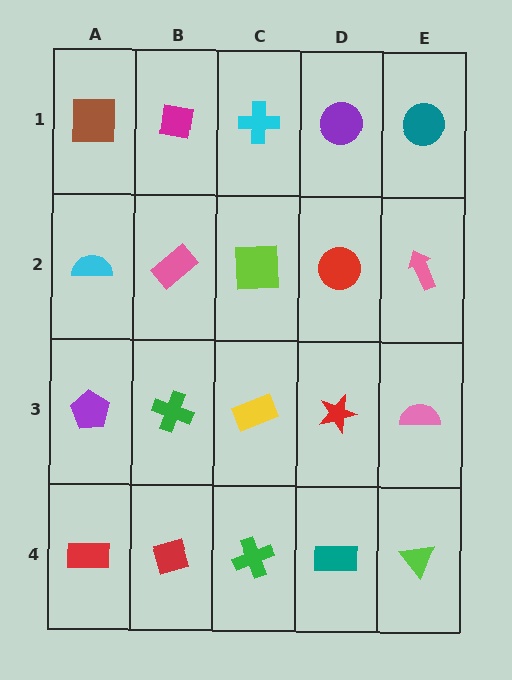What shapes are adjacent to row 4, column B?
A green cross (row 3, column B), a red rectangle (row 4, column A), a green cross (row 4, column C).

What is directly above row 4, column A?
A purple pentagon.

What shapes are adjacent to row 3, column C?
A lime square (row 2, column C), a green cross (row 4, column C), a green cross (row 3, column B), a red star (row 3, column D).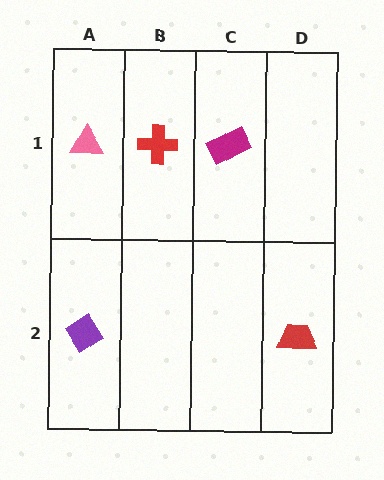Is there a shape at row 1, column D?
No, that cell is empty.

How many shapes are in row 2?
2 shapes.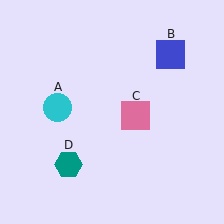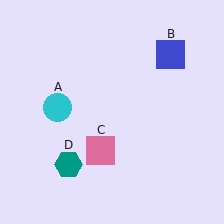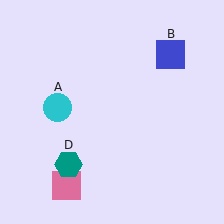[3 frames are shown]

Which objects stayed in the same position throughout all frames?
Cyan circle (object A) and blue square (object B) and teal hexagon (object D) remained stationary.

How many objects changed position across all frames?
1 object changed position: pink square (object C).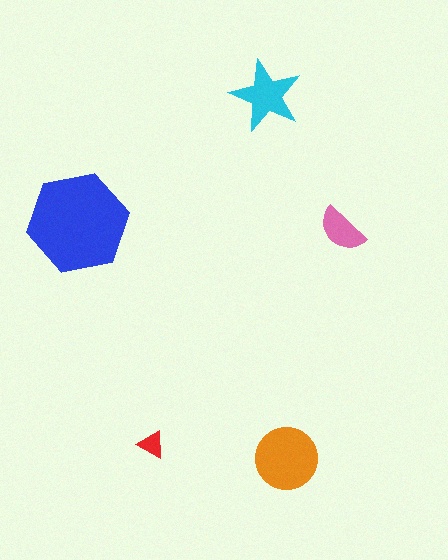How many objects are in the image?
There are 5 objects in the image.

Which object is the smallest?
The red triangle.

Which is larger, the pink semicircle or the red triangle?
The pink semicircle.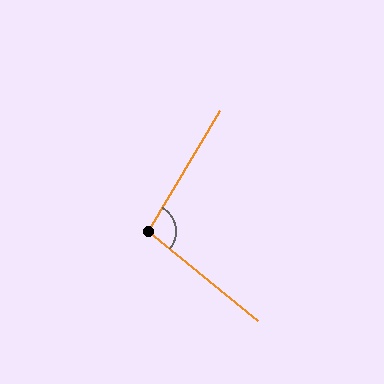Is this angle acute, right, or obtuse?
It is obtuse.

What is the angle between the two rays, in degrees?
Approximately 99 degrees.